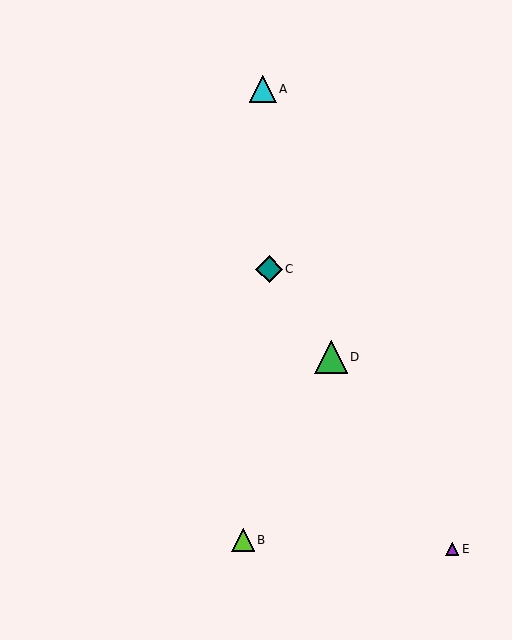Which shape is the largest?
The green triangle (labeled D) is the largest.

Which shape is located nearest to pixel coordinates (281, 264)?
The teal diamond (labeled C) at (269, 269) is nearest to that location.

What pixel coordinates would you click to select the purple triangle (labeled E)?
Click at (452, 549) to select the purple triangle E.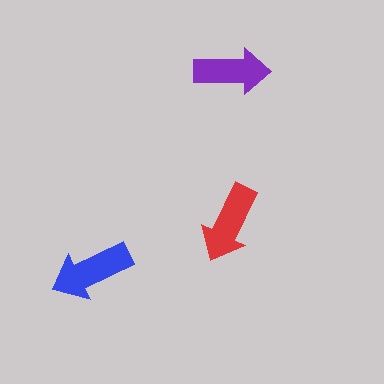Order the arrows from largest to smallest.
the blue one, the red one, the purple one.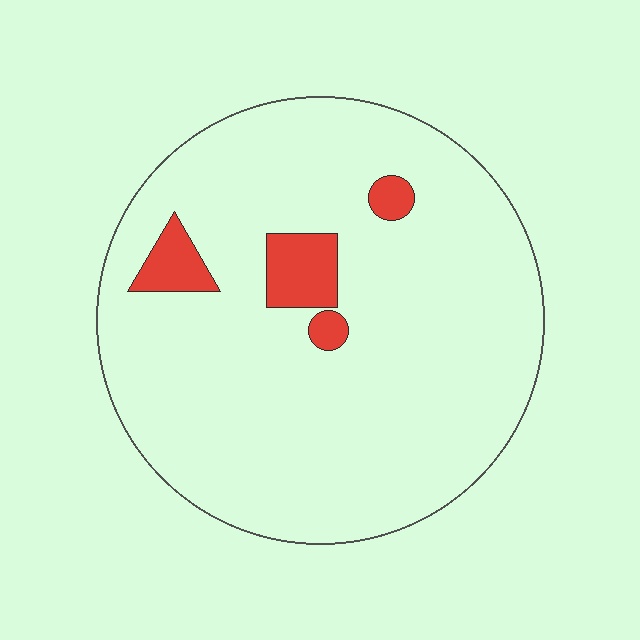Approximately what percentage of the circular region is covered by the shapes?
Approximately 10%.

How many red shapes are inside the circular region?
4.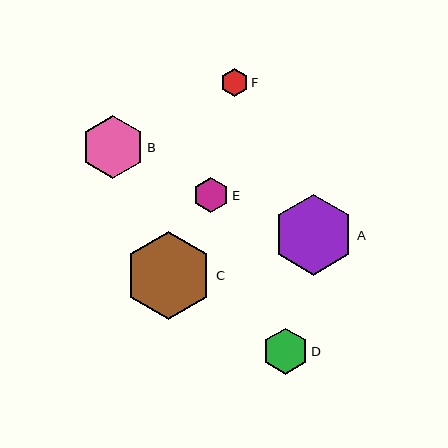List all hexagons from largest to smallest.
From largest to smallest: C, A, B, D, E, F.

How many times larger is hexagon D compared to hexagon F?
Hexagon D is approximately 1.6 times the size of hexagon F.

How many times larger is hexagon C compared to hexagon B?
Hexagon C is approximately 1.4 times the size of hexagon B.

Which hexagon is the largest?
Hexagon C is the largest with a size of approximately 88 pixels.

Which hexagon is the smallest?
Hexagon F is the smallest with a size of approximately 28 pixels.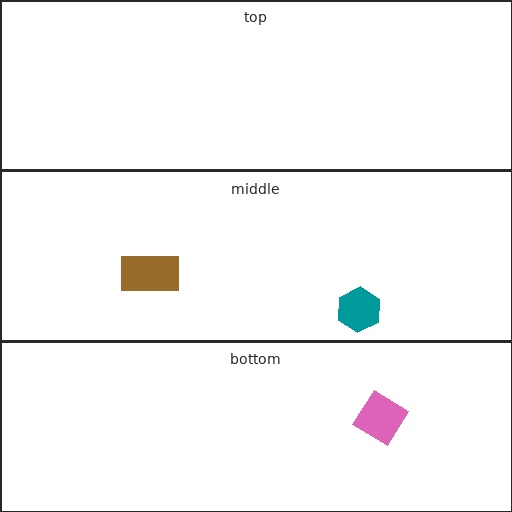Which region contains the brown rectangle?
The middle region.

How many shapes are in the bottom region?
1.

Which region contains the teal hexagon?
The middle region.